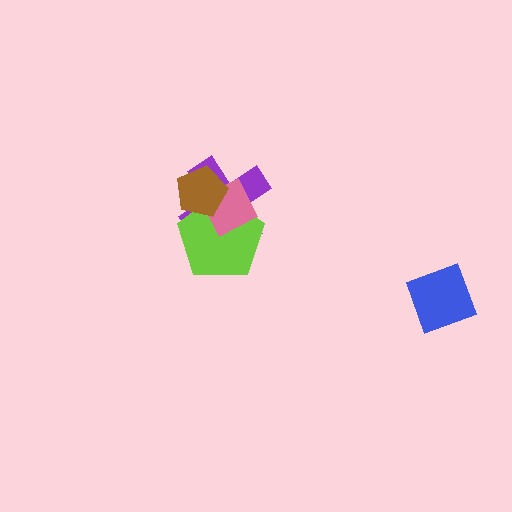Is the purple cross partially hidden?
Yes, it is partially covered by another shape.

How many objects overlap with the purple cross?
3 objects overlap with the purple cross.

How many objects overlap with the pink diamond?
3 objects overlap with the pink diamond.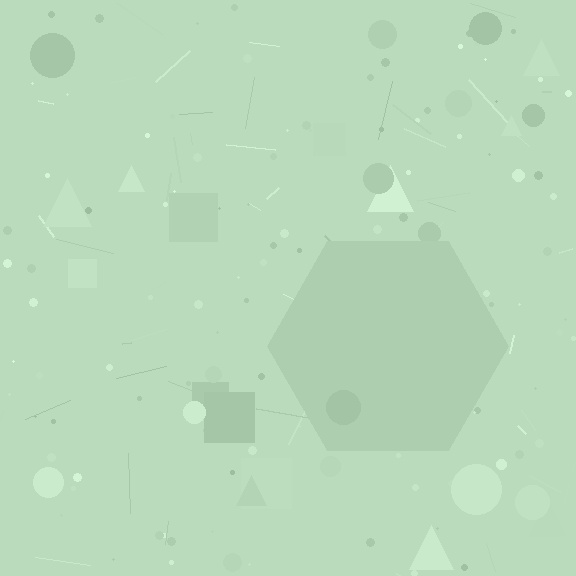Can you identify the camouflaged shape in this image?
The camouflaged shape is a hexagon.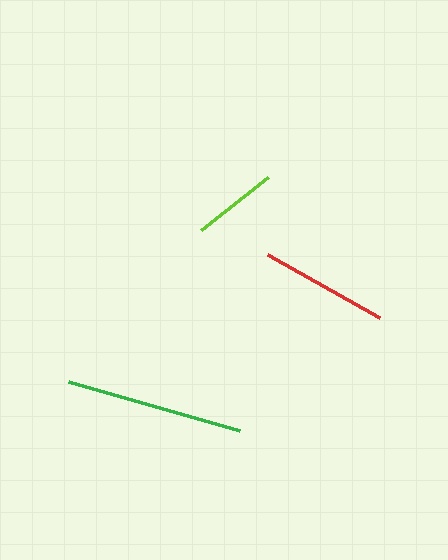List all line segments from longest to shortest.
From longest to shortest: green, red, lime.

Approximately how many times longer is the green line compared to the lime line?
The green line is approximately 2.1 times the length of the lime line.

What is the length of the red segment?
The red segment is approximately 129 pixels long.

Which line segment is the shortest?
The lime line is the shortest at approximately 85 pixels.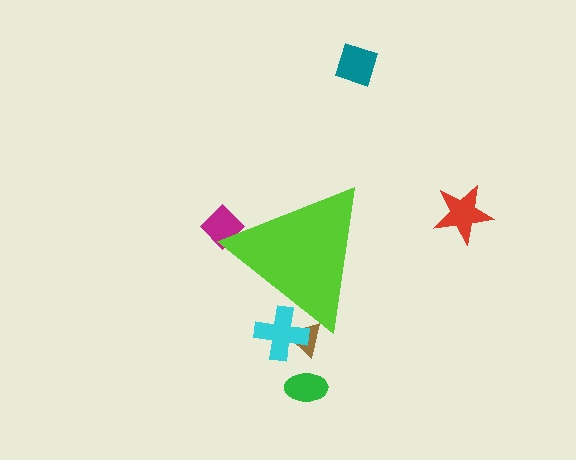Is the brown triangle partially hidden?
Yes, the brown triangle is partially hidden behind the lime triangle.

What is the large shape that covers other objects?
A lime triangle.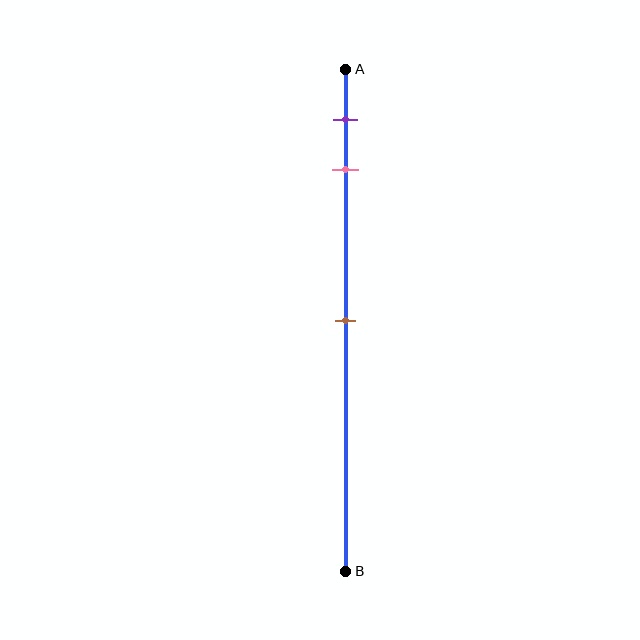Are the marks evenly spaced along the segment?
No, the marks are not evenly spaced.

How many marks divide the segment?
There are 3 marks dividing the segment.